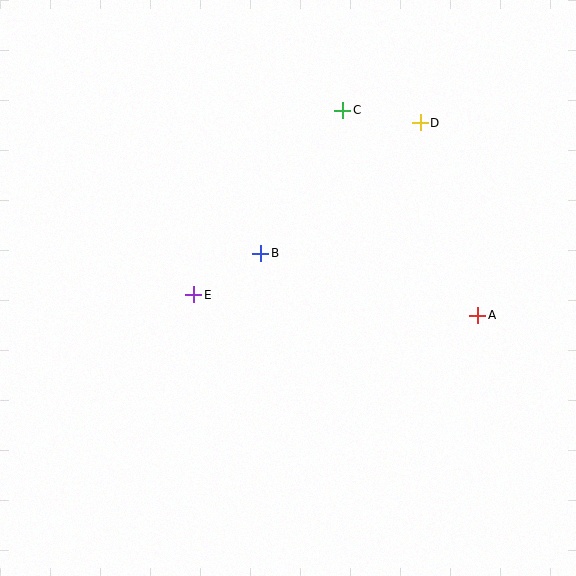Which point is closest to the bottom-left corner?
Point E is closest to the bottom-left corner.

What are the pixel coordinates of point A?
Point A is at (478, 315).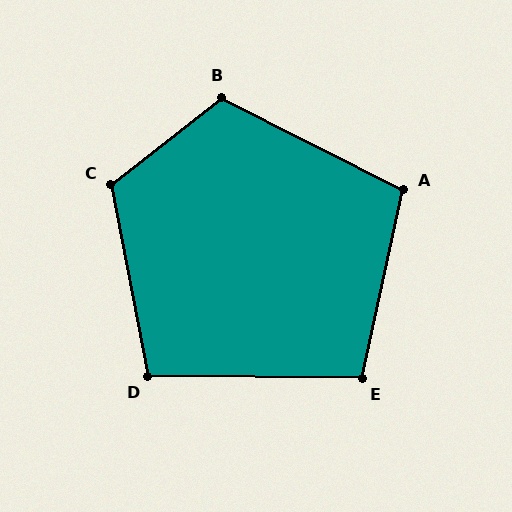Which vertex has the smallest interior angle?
D, at approximately 101 degrees.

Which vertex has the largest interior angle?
C, at approximately 117 degrees.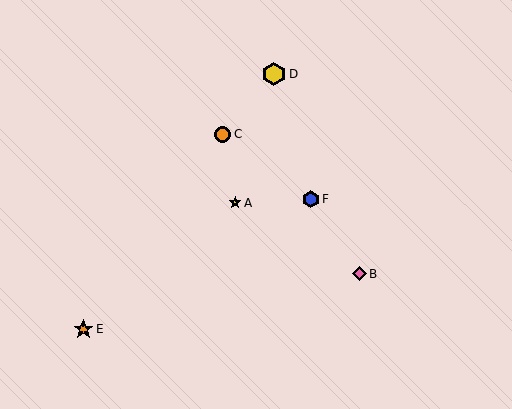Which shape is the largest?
The yellow hexagon (labeled D) is the largest.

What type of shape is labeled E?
Shape E is an orange star.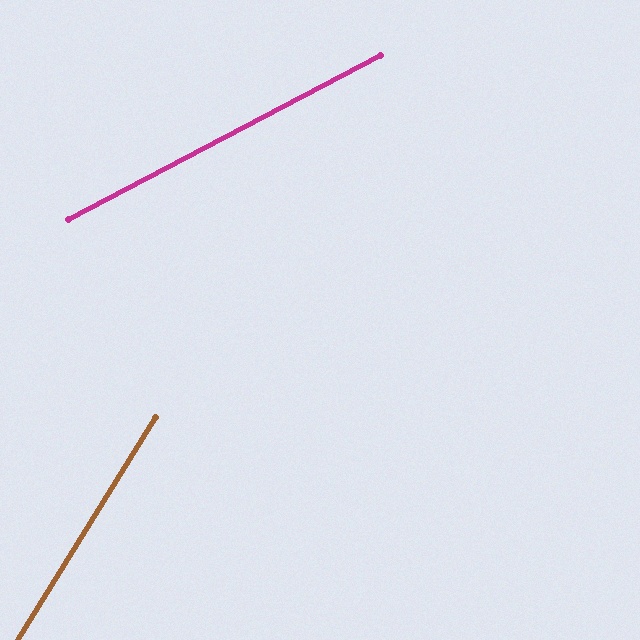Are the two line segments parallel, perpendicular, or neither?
Neither parallel nor perpendicular — they differ by about 30°.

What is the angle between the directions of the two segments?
Approximately 30 degrees.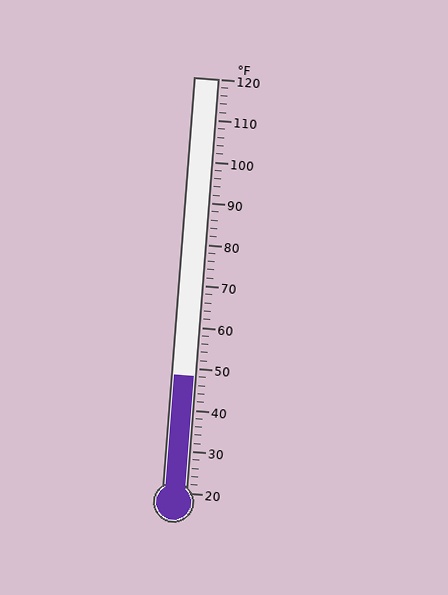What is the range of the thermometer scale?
The thermometer scale ranges from 20°F to 120°F.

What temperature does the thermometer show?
The thermometer shows approximately 48°F.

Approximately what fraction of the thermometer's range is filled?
The thermometer is filled to approximately 30% of its range.